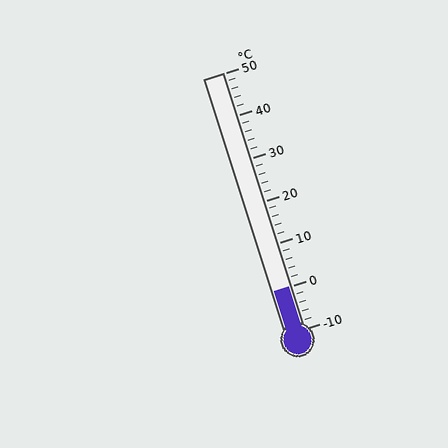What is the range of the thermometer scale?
The thermometer scale ranges from -10°C to 50°C.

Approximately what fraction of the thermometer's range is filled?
The thermometer is filled to approximately 15% of its range.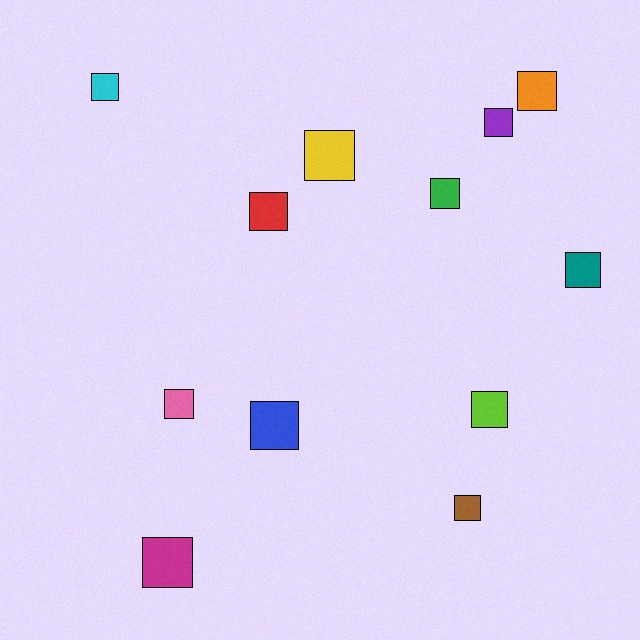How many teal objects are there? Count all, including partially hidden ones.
There is 1 teal object.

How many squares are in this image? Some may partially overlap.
There are 12 squares.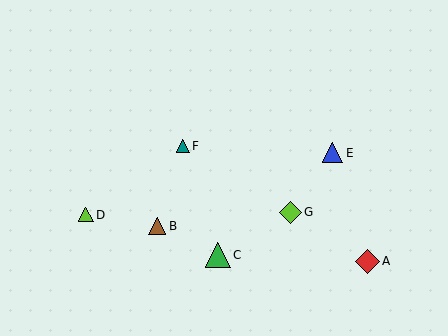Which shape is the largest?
The green triangle (labeled C) is the largest.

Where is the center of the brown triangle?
The center of the brown triangle is at (157, 226).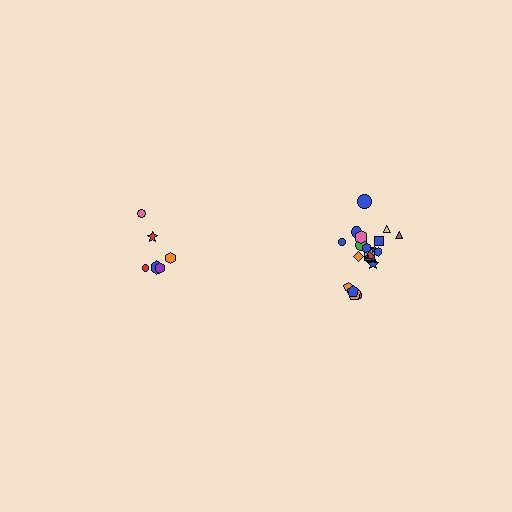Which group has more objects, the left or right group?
The right group.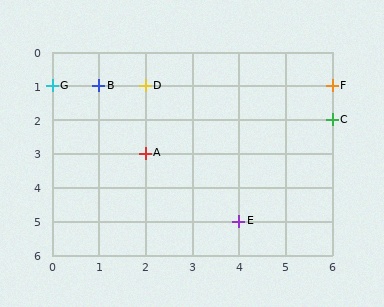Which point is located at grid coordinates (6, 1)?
Point F is at (6, 1).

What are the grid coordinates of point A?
Point A is at grid coordinates (2, 3).